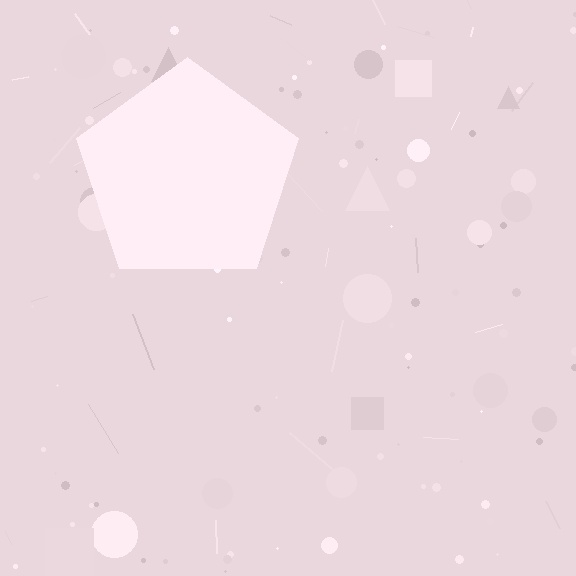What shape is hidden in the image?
A pentagon is hidden in the image.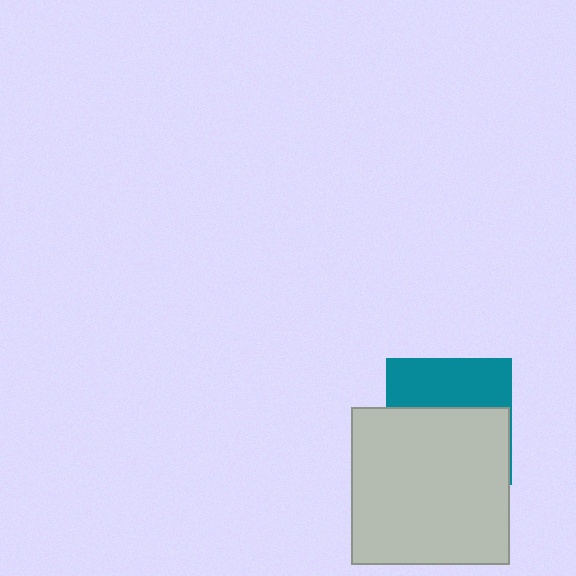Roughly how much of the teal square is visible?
A small part of it is visible (roughly 40%).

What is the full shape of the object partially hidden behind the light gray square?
The partially hidden object is a teal square.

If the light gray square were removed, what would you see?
You would see the complete teal square.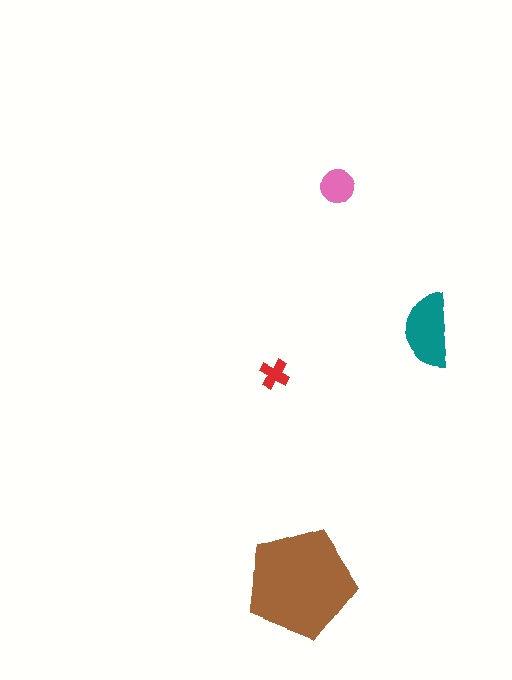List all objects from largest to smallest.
The brown pentagon, the teal semicircle, the pink circle, the red cross.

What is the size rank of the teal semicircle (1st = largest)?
2nd.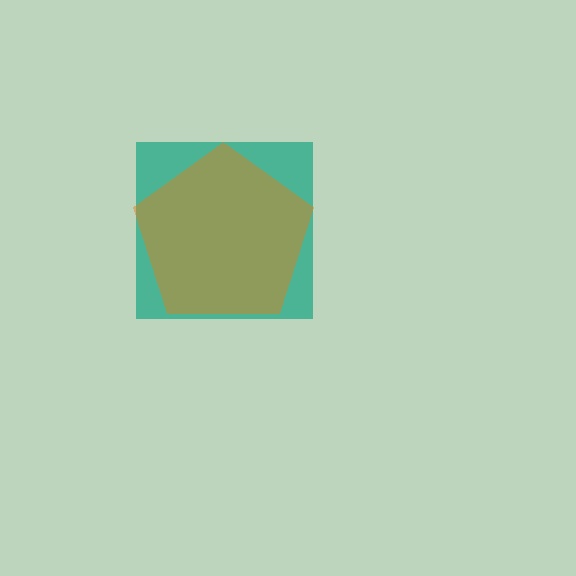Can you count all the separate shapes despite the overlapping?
Yes, there are 2 separate shapes.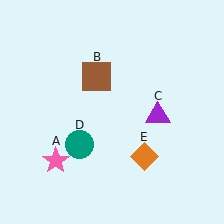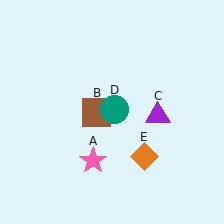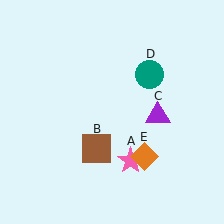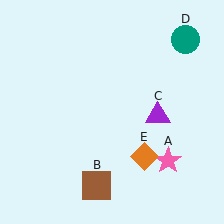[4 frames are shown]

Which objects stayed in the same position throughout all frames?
Purple triangle (object C) and orange diamond (object E) remained stationary.